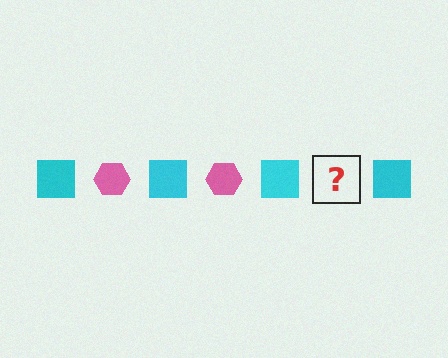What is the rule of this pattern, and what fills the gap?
The rule is that the pattern alternates between cyan square and pink hexagon. The gap should be filled with a pink hexagon.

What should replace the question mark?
The question mark should be replaced with a pink hexagon.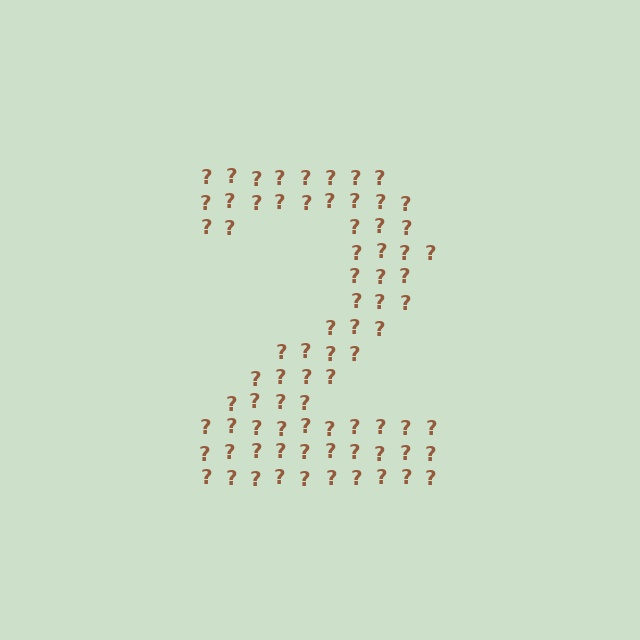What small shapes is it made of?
It is made of small question marks.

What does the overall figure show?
The overall figure shows the digit 2.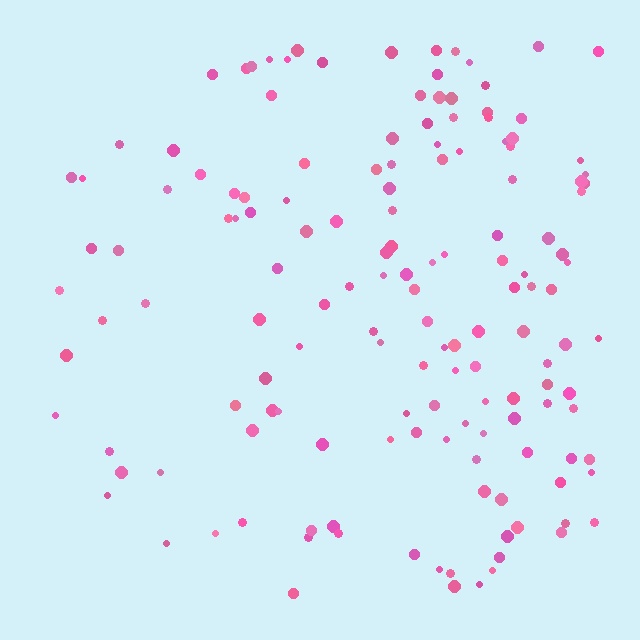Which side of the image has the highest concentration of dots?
The right.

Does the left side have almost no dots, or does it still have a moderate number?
Still a moderate number, just noticeably fewer than the right.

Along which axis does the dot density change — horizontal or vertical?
Horizontal.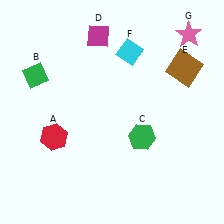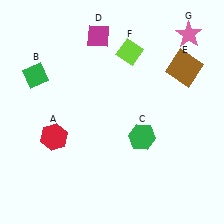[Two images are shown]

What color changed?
The diamond (F) changed from cyan in Image 1 to lime in Image 2.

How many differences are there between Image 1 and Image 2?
There is 1 difference between the two images.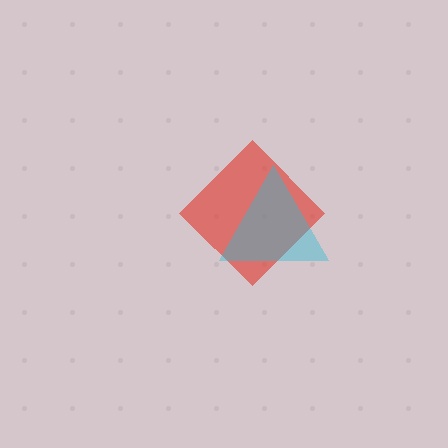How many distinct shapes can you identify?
There are 2 distinct shapes: a red diamond, a cyan triangle.